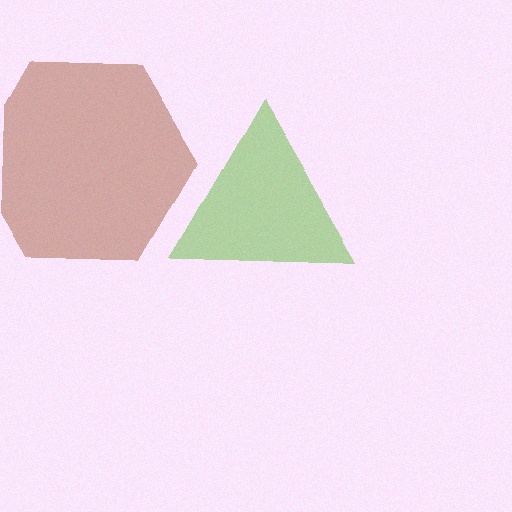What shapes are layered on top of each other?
The layered shapes are: a lime triangle, a brown hexagon.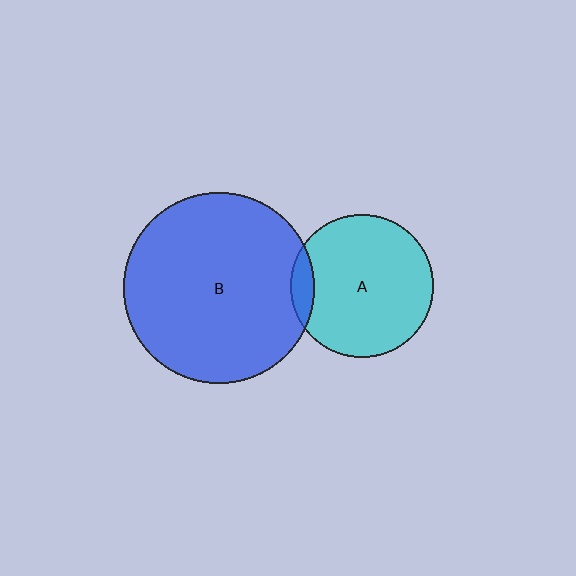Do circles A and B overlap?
Yes.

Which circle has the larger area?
Circle B (blue).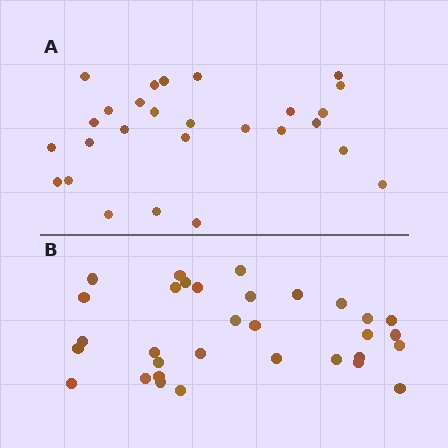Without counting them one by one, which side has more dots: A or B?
Region B (the bottom region) has more dots.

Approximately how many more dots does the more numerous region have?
Region B has about 5 more dots than region A.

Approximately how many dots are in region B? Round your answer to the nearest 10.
About 30 dots. (The exact count is 32, which rounds to 30.)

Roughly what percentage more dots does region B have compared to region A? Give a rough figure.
About 20% more.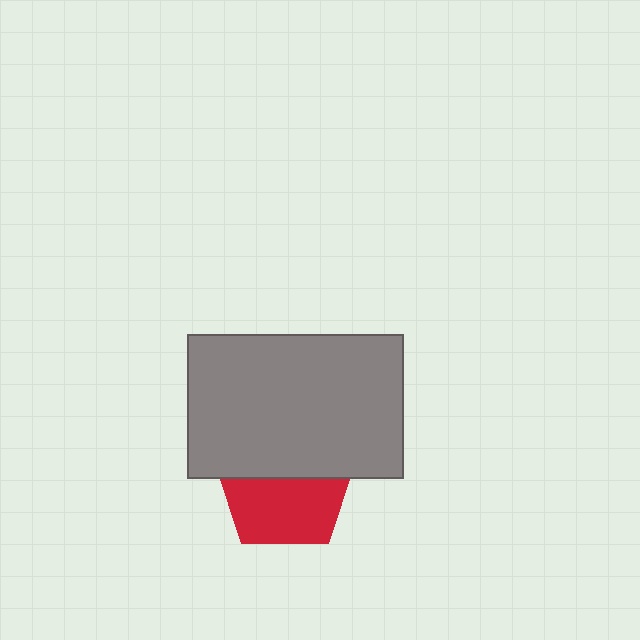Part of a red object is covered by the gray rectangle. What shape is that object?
It is a pentagon.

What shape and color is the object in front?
The object in front is a gray rectangle.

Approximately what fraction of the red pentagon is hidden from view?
Roughly 47% of the red pentagon is hidden behind the gray rectangle.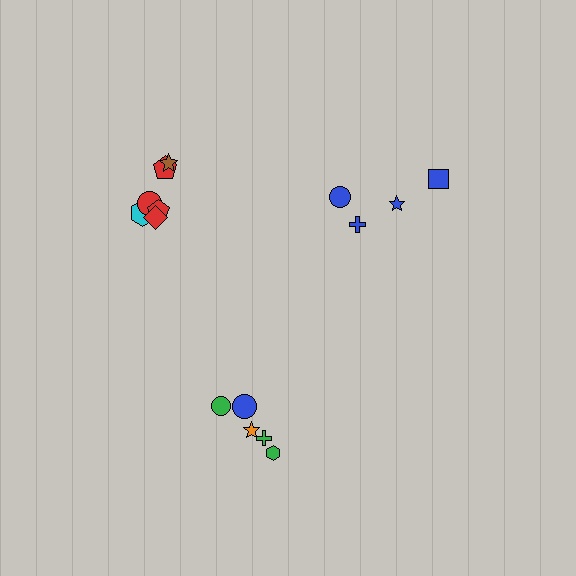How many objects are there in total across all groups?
There are 15 objects.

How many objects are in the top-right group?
There are 4 objects.